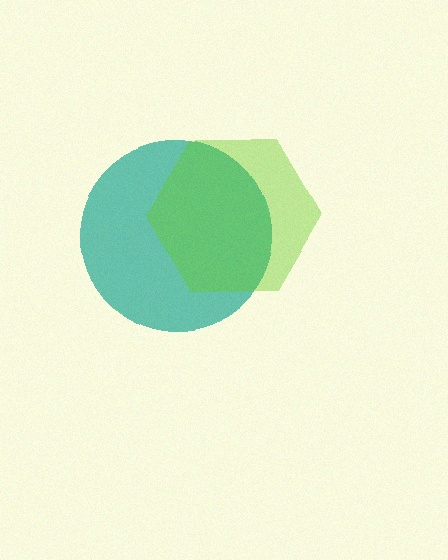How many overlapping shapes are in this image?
There are 2 overlapping shapes in the image.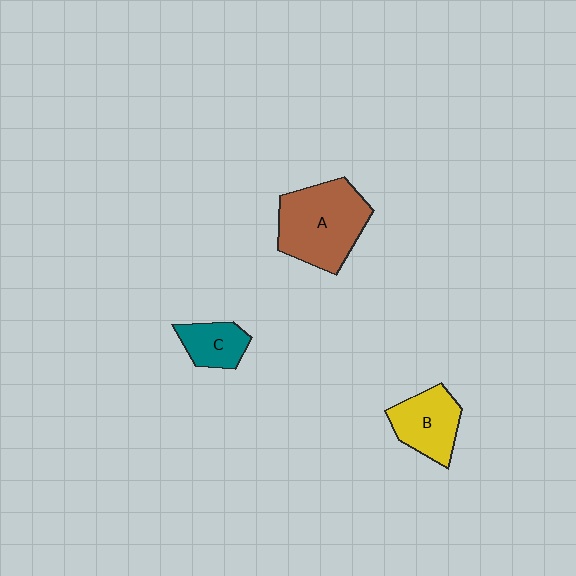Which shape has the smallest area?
Shape C (teal).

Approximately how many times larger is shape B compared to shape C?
Approximately 1.4 times.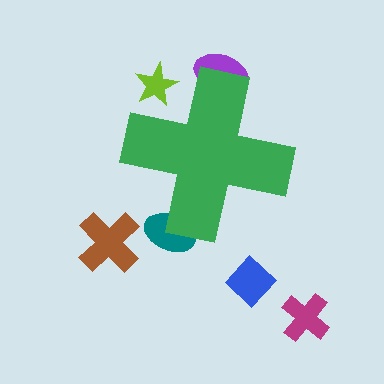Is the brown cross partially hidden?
No, the brown cross is fully visible.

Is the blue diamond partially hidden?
No, the blue diamond is fully visible.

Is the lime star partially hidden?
Yes, the lime star is partially hidden behind the green cross.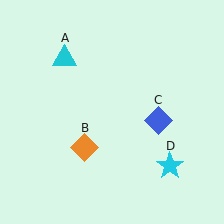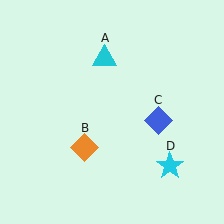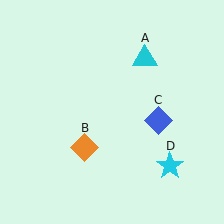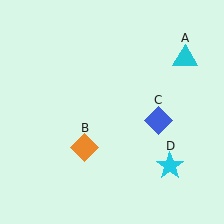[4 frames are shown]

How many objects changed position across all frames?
1 object changed position: cyan triangle (object A).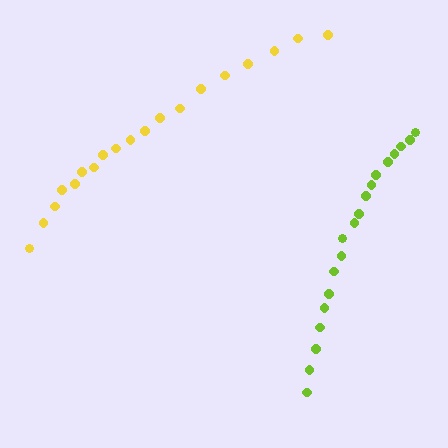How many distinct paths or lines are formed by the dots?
There are 2 distinct paths.